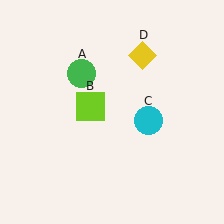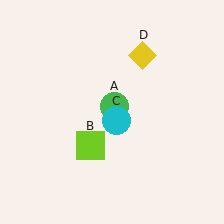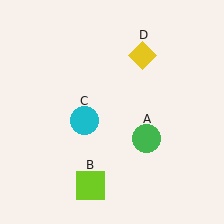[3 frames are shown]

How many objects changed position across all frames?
3 objects changed position: green circle (object A), lime square (object B), cyan circle (object C).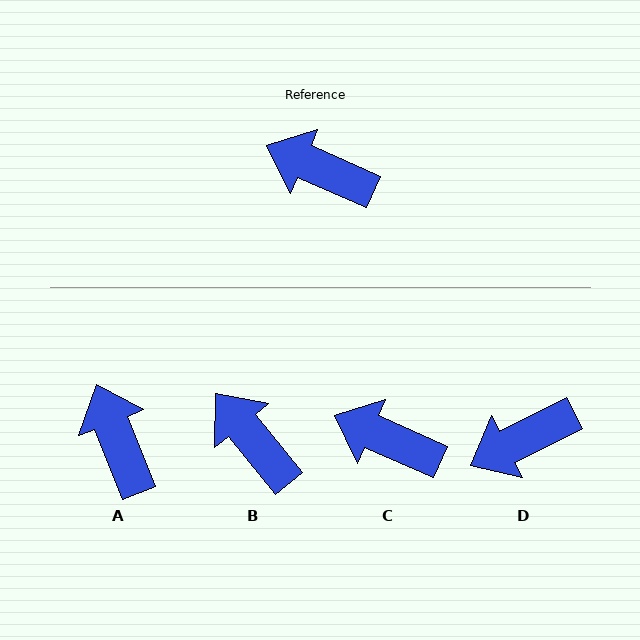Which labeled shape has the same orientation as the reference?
C.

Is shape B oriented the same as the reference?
No, it is off by about 27 degrees.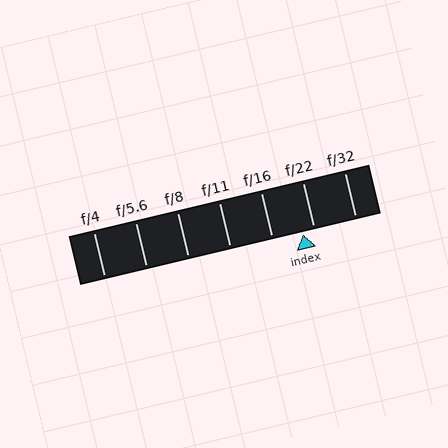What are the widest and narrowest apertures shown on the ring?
The widest aperture shown is f/4 and the narrowest is f/32.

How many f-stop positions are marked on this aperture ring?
There are 7 f-stop positions marked.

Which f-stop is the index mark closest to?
The index mark is closest to f/22.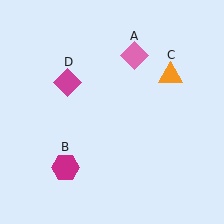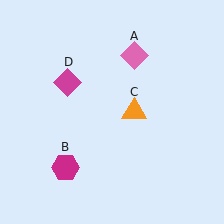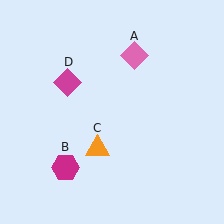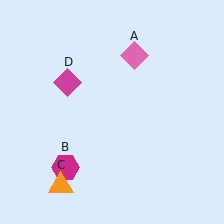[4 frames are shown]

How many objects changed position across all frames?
1 object changed position: orange triangle (object C).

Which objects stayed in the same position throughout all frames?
Pink diamond (object A) and magenta hexagon (object B) and magenta diamond (object D) remained stationary.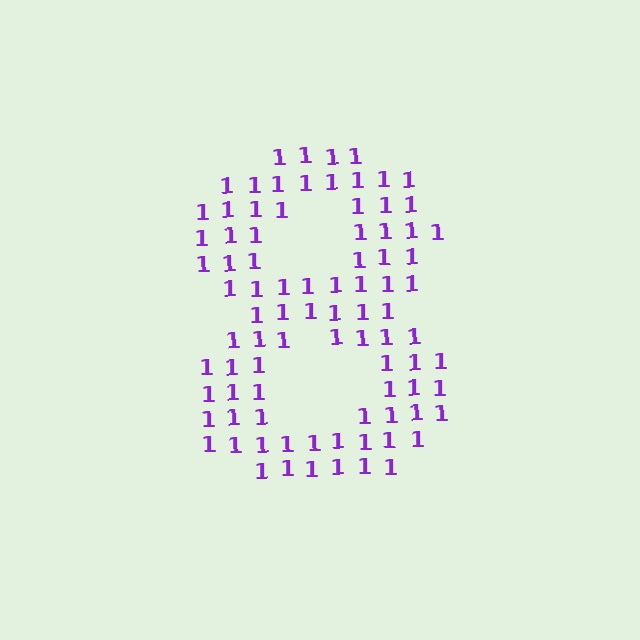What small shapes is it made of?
It is made of small digit 1's.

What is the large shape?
The large shape is the digit 8.